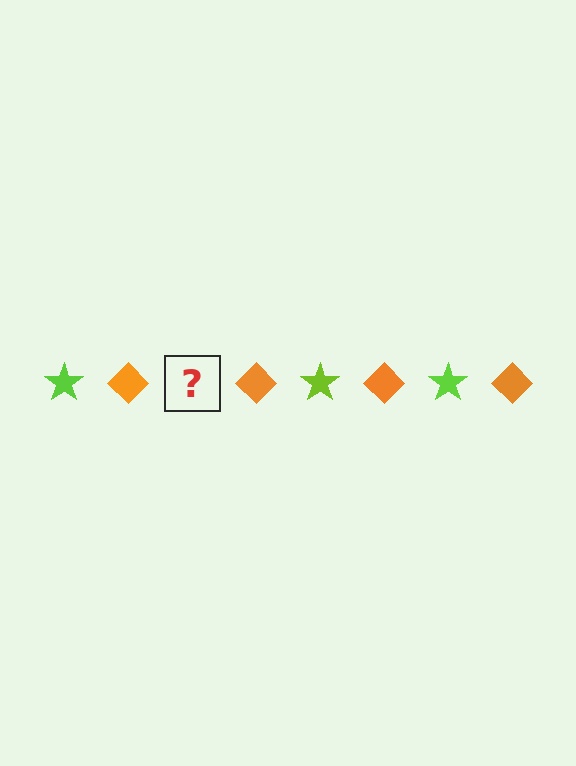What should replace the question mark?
The question mark should be replaced with a lime star.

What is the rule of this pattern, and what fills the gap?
The rule is that the pattern alternates between lime star and orange diamond. The gap should be filled with a lime star.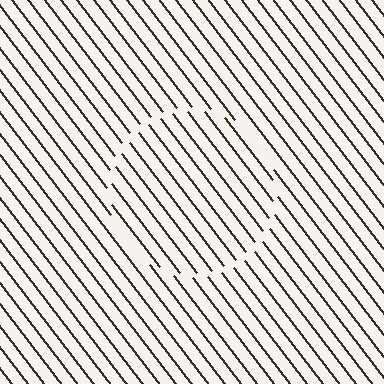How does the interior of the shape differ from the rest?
The interior of the shape contains the same grating, shifted by half a period — the contour is defined by the phase discontinuity where line-ends from the inner and outer gratings abut.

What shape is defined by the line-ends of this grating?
An illusory circle. The interior of the shape contains the same grating, shifted by half a period — the contour is defined by the phase discontinuity where line-ends from the inner and outer gratings abut.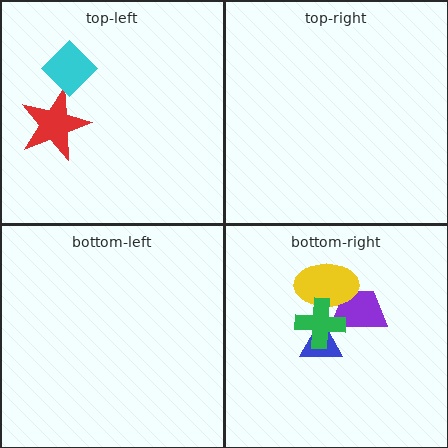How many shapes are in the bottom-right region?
4.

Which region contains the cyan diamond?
The top-left region.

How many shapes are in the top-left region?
2.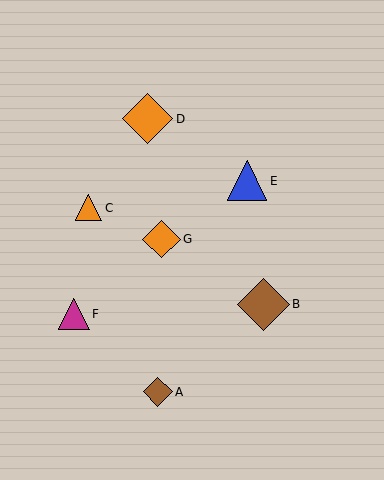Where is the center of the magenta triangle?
The center of the magenta triangle is at (74, 314).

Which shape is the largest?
The brown diamond (labeled B) is the largest.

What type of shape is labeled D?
Shape D is an orange diamond.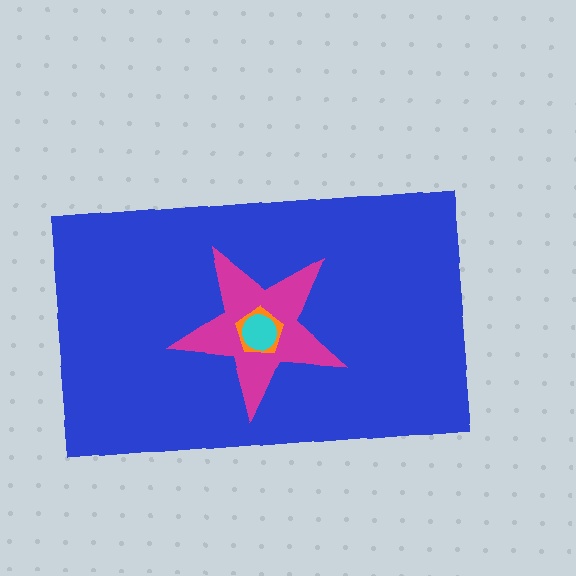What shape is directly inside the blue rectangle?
The magenta star.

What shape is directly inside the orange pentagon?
The cyan circle.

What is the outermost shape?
The blue rectangle.